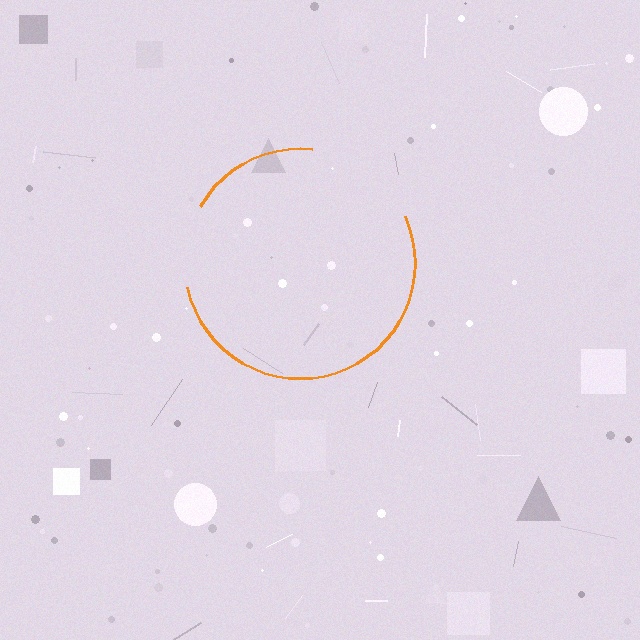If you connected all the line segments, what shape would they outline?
They would outline a circle.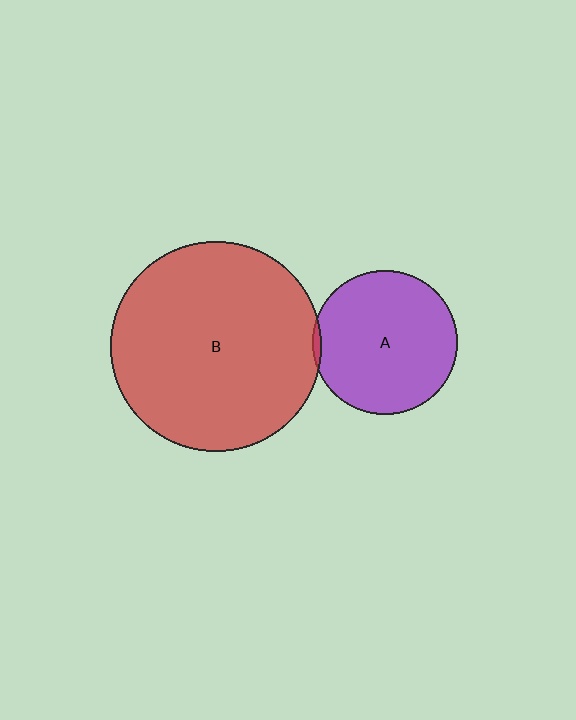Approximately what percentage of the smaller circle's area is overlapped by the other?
Approximately 5%.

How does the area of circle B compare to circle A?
Approximately 2.1 times.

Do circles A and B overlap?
Yes.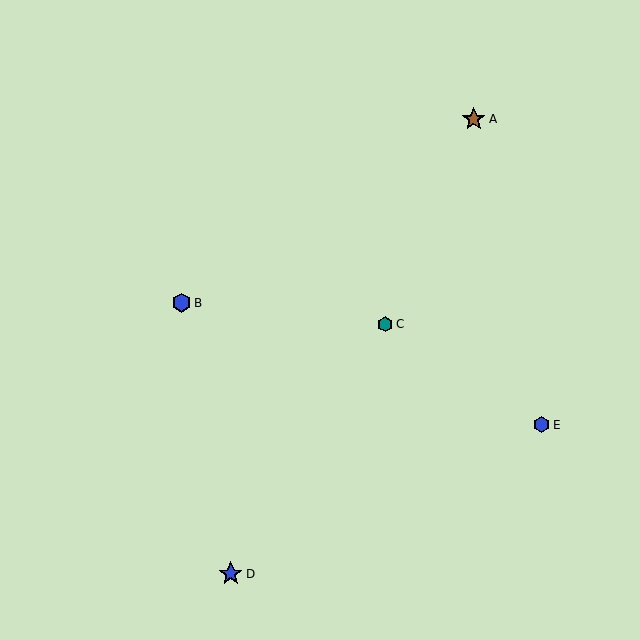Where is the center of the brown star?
The center of the brown star is at (474, 119).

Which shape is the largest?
The blue star (labeled D) is the largest.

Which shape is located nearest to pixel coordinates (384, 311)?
The teal hexagon (labeled C) at (385, 324) is nearest to that location.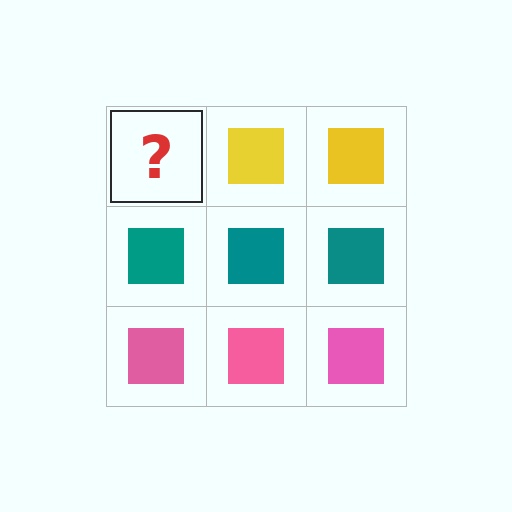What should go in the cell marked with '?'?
The missing cell should contain a yellow square.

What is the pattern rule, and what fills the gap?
The rule is that each row has a consistent color. The gap should be filled with a yellow square.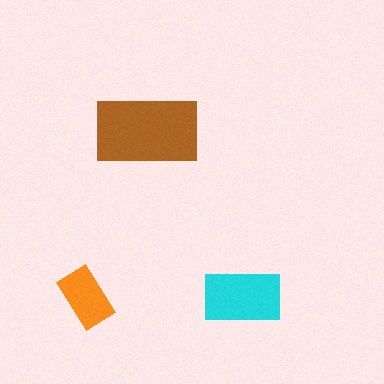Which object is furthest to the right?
The cyan rectangle is rightmost.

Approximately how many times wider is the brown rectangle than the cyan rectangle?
About 1.5 times wider.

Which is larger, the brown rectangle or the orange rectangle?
The brown one.